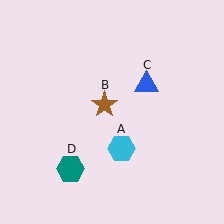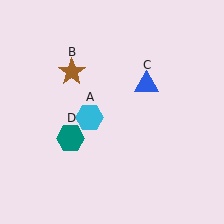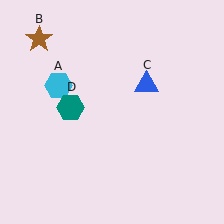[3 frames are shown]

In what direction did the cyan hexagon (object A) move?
The cyan hexagon (object A) moved up and to the left.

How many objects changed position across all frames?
3 objects changed position: cyan hexagon (object A), brown star (object B), teal hexagon (object D).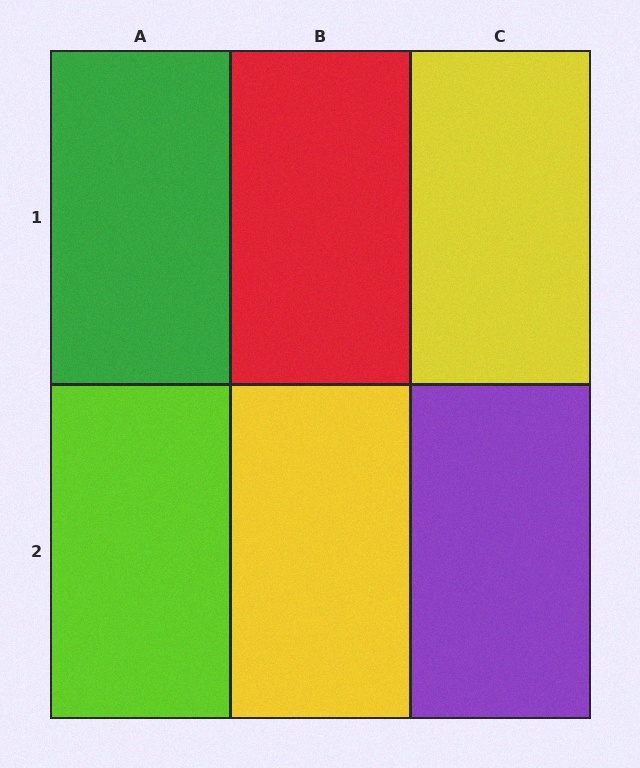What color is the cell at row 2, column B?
Yellow.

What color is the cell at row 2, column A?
Lime.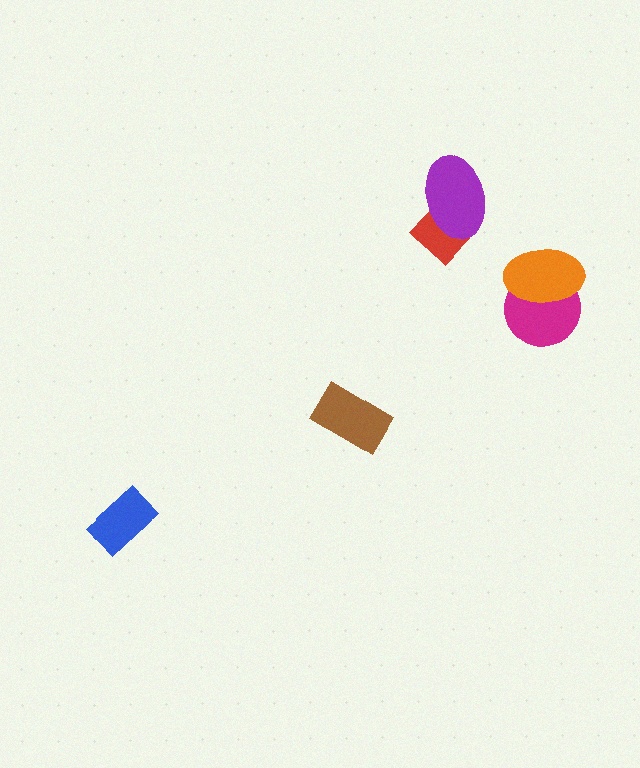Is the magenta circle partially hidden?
Yes, it is partially covered by another shape.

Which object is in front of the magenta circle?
The orange ellipse is in front of the magenta circle.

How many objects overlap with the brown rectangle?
0 objects overlap with the brown rectangle.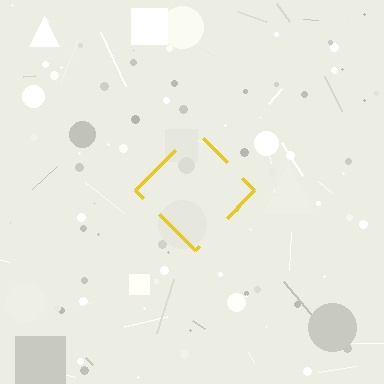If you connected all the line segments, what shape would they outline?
They would outline a diamond.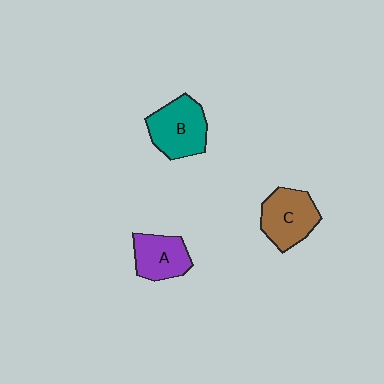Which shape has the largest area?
Shape B (teal).